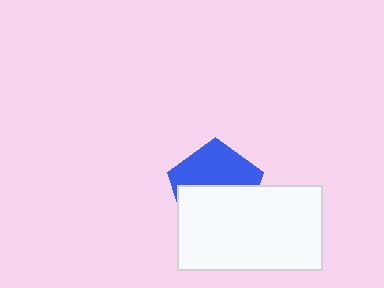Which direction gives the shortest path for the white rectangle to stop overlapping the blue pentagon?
Moving down gives the shortest separation.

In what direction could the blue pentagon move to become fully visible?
The blue pentagon could move up. That would shift it out from behind the white rectangle entirely.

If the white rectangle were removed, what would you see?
You would see the complete blue pentagon.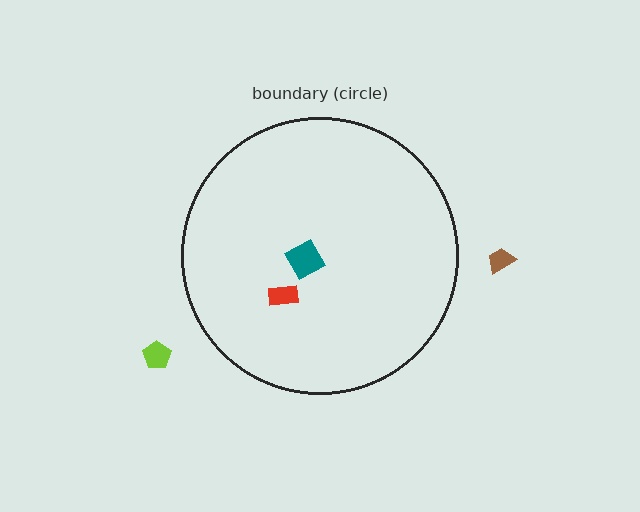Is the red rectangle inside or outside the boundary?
Inside.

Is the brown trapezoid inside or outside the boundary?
Outside.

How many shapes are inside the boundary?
2 inside, 2 outside.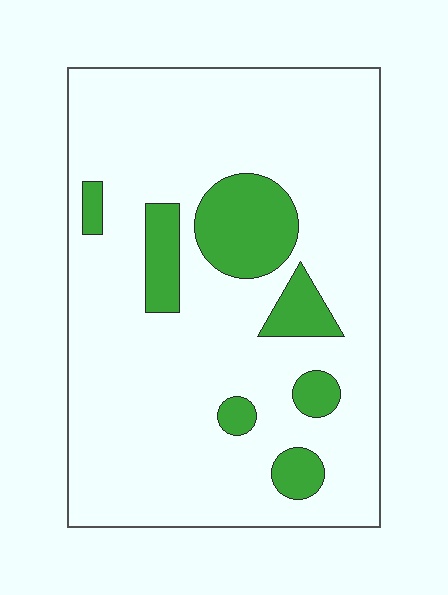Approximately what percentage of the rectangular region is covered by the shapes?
Approximately 15%.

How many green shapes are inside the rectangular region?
7.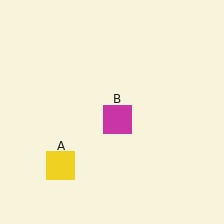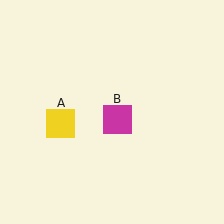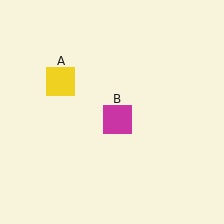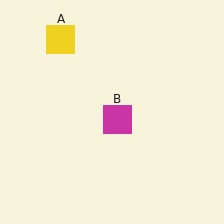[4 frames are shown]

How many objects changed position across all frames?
1 object changed position: yellow square (object A).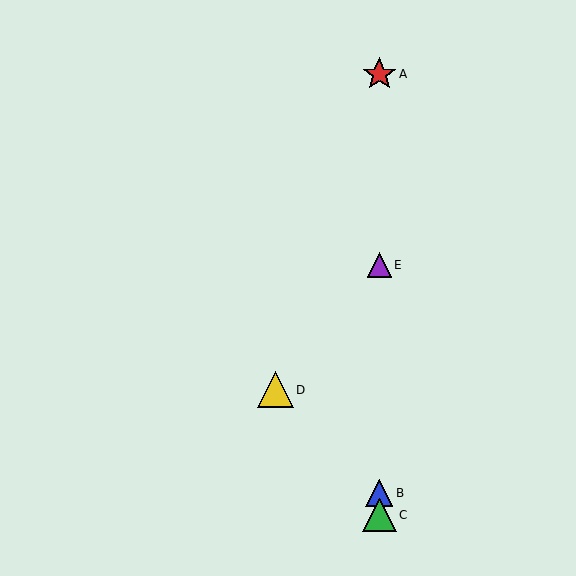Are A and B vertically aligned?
Yes, both are at x≈379.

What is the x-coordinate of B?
Object B is at x≈379.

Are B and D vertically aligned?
No, B is at x≈379 and D is at x≈275.